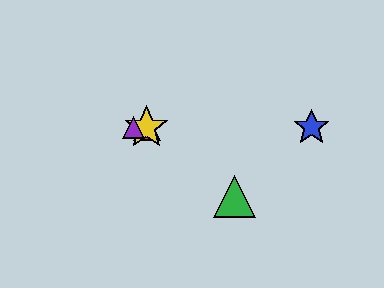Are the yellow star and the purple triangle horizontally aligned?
Yes, both are at y≈127.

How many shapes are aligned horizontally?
4 shapes (the red triangle, the blue star, the yellow star, the purple triangle) are aligned horizontally.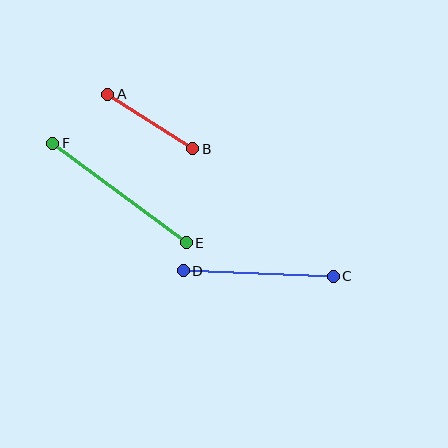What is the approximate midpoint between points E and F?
The midpoint is at approximately (120, 193) pixels.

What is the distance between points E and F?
The distance is approximately 167 pixels.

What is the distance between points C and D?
The distance is approximately 150 pixels.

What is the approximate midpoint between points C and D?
The midpoint is at approximately (258, 274) pixels.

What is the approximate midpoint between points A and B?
The midpoint is at approximately (150, 121) pixels.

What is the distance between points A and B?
The distance is approximately 101 pixels.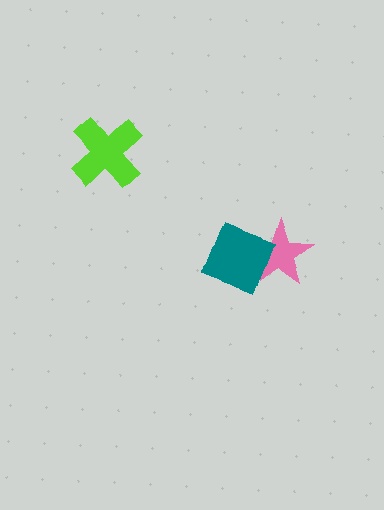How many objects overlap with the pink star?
1 object overlaps with the pink star.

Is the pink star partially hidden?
Yes, it is partially covered by another shape.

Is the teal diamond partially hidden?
No, no other shape covers it.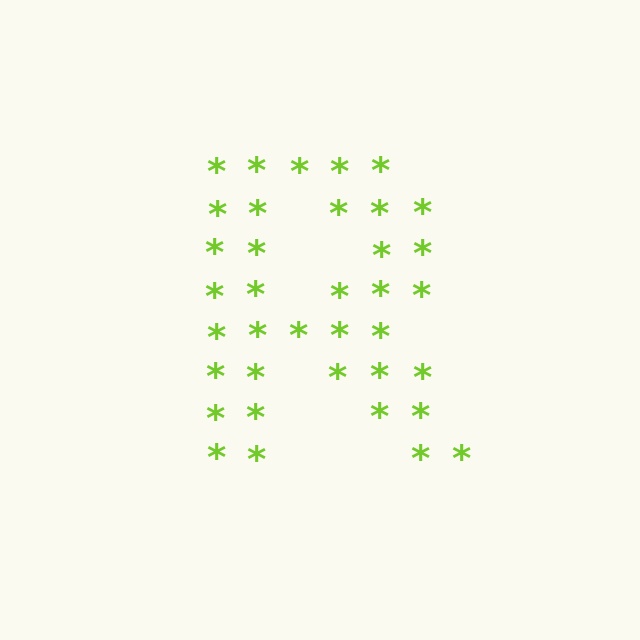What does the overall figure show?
The overall figure shows the letter R.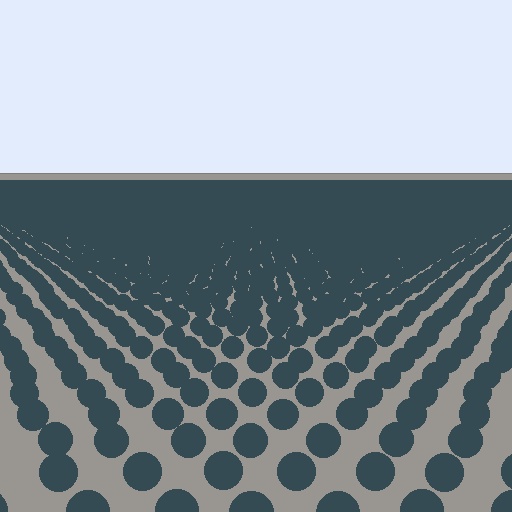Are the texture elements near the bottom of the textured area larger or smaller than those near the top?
Larger. Near the bottom, elements are closer to the viewer and appear at a bigger on-screen size.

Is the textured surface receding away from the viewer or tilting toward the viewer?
The surface is receding away from the viewer. Texture elements get smaller and denser toward the top.